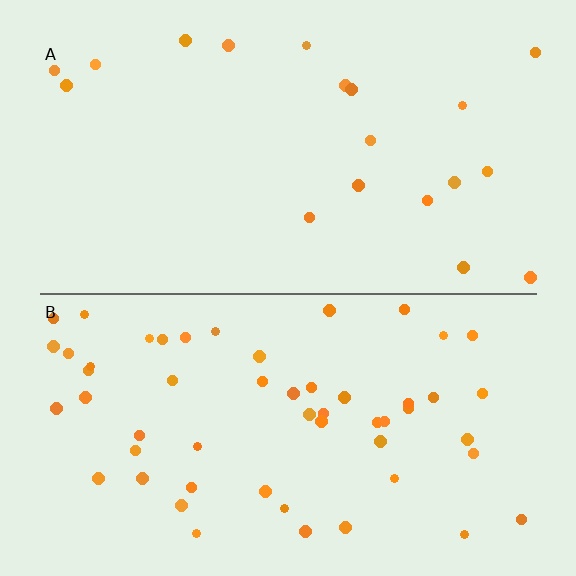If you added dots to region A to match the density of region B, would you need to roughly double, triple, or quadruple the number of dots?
Approximately triple.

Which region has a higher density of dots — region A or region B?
B (the bottom).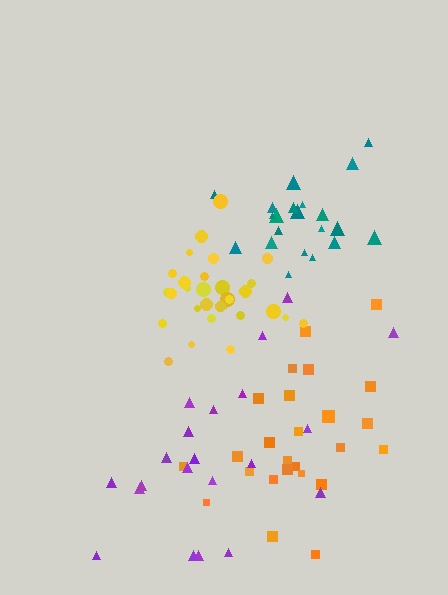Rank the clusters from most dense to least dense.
yellow, teal, orange, purple.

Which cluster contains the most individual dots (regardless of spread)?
Yellow (30).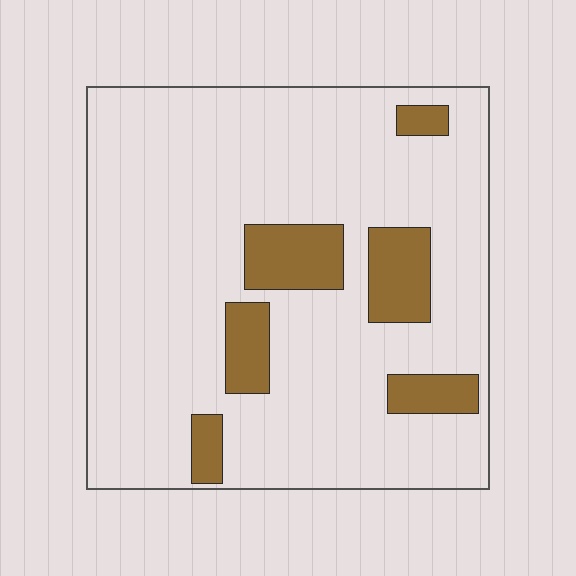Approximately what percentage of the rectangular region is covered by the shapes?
Approximately 15%.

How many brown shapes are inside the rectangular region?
6.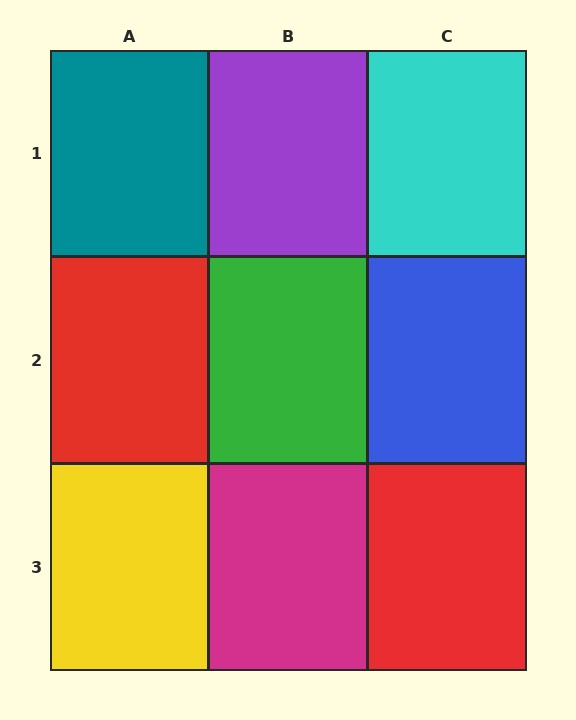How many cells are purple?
1 cell is purple.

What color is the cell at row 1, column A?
Teal.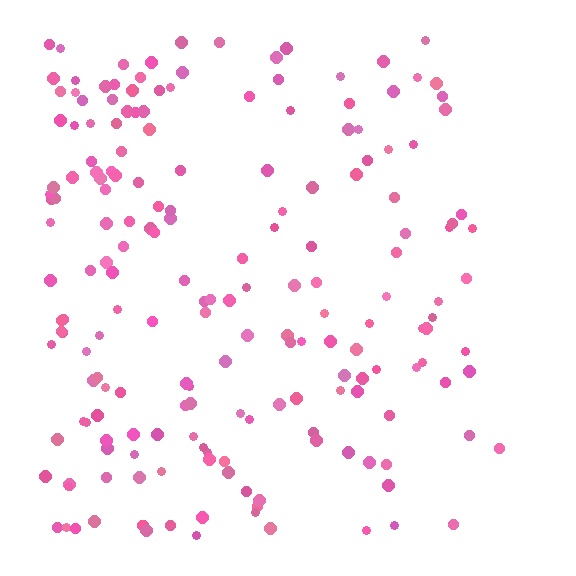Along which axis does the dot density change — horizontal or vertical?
Horizontal.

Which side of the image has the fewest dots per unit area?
The right.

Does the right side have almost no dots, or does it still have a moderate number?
Still a moderate number, just noticeably fewer than the left.